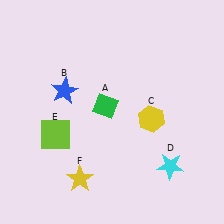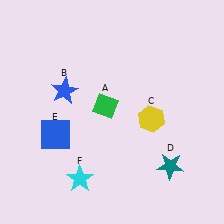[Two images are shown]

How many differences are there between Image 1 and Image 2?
There are 3 differences between the two images.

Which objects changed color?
D changed from cyan to teal. E changed from lime to blue. F changed from yellow to cyan.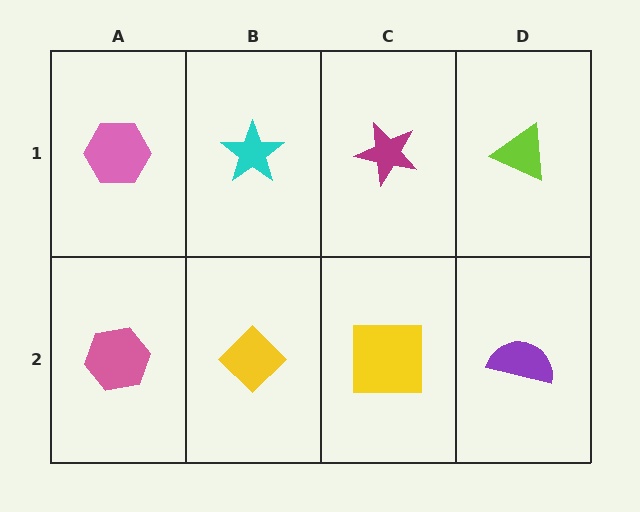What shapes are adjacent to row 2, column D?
A lime triangle (row 1, column D), a yellow square (row 2, column C).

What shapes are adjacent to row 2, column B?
A cyan star (row 1, column B), a pink hexagon (row 2, column A), a yellow square (row 2, column C).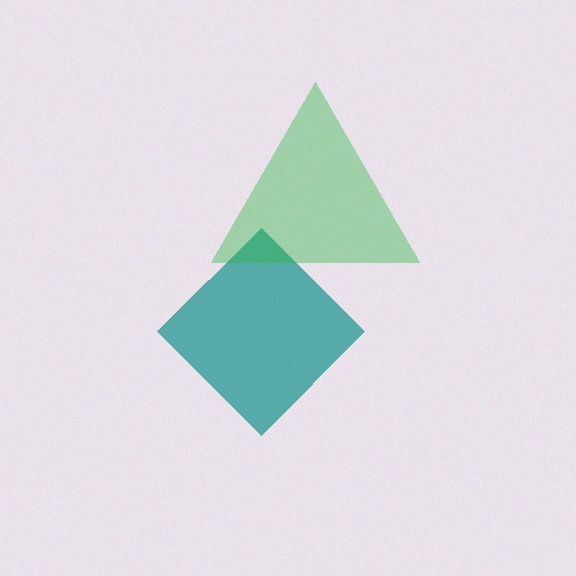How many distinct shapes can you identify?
There are 2 distinct shapes: a teal diamond, a green triangle.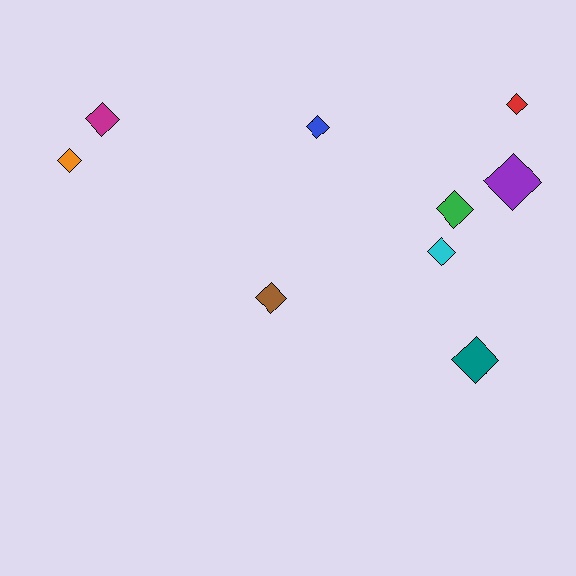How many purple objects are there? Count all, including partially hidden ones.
There is 1 purple object.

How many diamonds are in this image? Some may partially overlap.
There are 9 diamonds.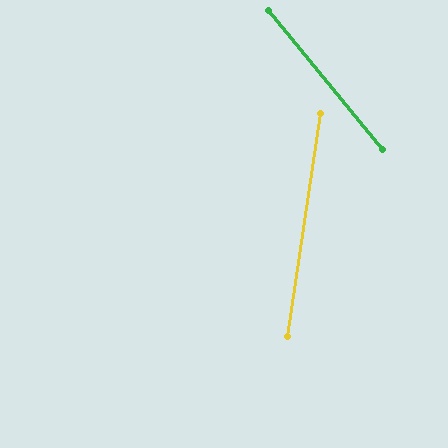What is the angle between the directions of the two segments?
Approximately 48 degrees.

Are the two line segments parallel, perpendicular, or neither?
Neither parallel nor perpendicular — they differ by about 48°.